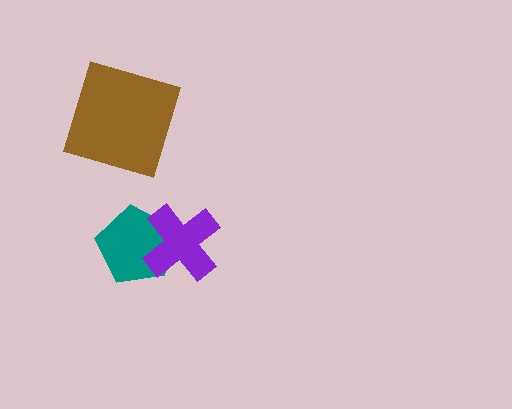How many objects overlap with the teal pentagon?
1 object overlaps with the teal pentagon.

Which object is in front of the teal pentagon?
The purple cross is in front of the teal pentagon.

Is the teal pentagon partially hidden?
Yes, it is partially covered by another shape.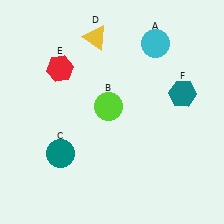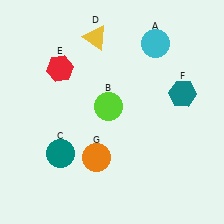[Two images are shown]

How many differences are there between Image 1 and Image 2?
There is 1 difference between the two images.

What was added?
An orange circle (G) was added in Image 2.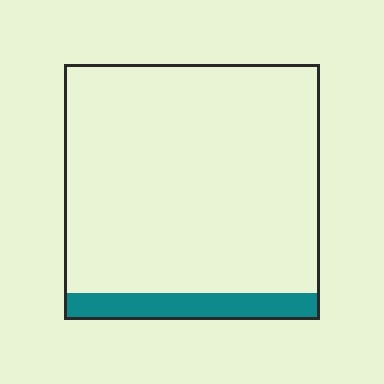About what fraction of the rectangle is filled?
About one tenth (1/10).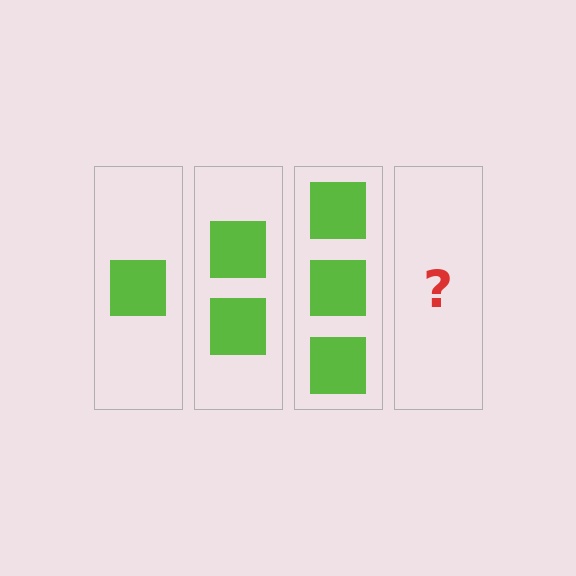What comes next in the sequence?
The next element should be 4 squares.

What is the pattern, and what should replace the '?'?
The pattern is that each step adds one more square. The '?' should be 4 squares.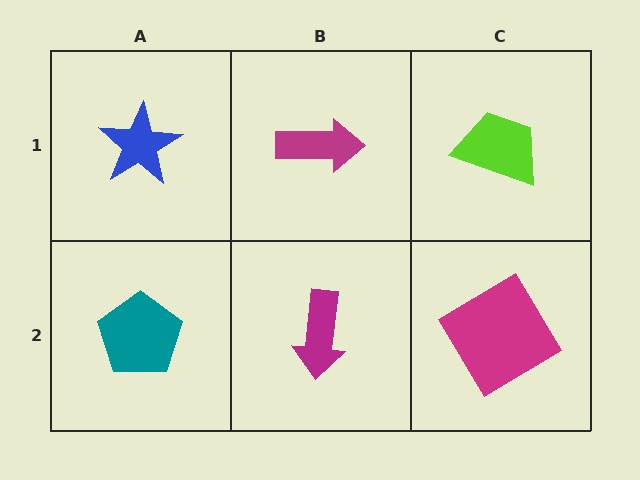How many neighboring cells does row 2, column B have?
3.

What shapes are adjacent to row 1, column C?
A magenta diamond (row 2, column C), a magenta arrow (row 1, column B).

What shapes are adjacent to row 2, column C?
A lime trapezoid (row 1, column C), a magenta arrow (row 2, column B).